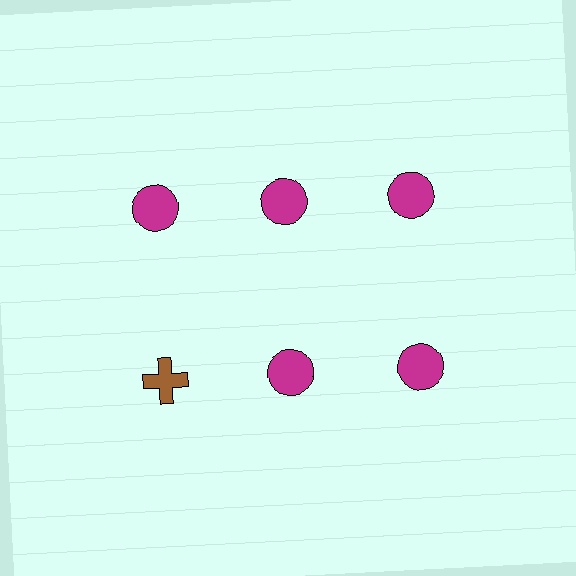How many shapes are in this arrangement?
There are 6 shapes arranged in a grid pattern.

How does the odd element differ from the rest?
It differs in both color (brown instead of magenta) and shape (cross instead of circle).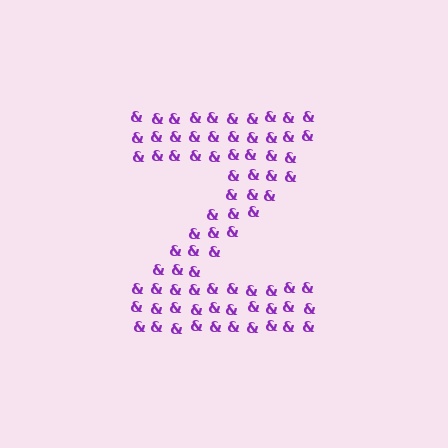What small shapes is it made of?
It is made of small ampersands.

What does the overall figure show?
The overall figure shows the letter Z.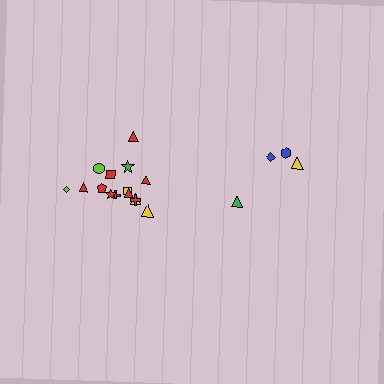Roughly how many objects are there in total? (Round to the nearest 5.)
Roughly 20 objects in total.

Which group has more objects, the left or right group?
The left group.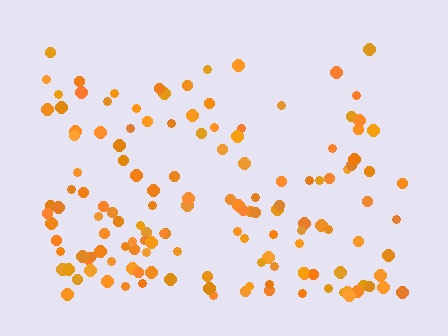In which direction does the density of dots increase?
From top to bottom, with the bottom side densest.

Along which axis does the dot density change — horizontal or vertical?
Vertical.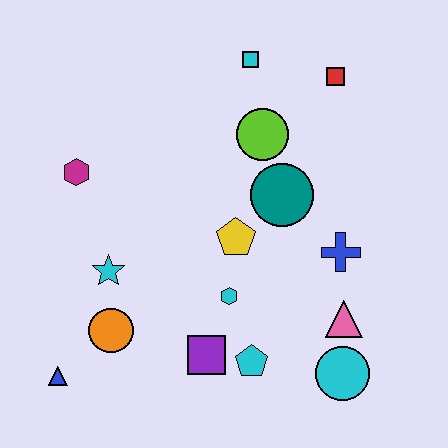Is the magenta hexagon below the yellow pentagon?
No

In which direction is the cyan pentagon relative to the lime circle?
The cyan pentagon is below the lime circle.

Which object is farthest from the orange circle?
The red square is farthest from the orange circle.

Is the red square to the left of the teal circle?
No